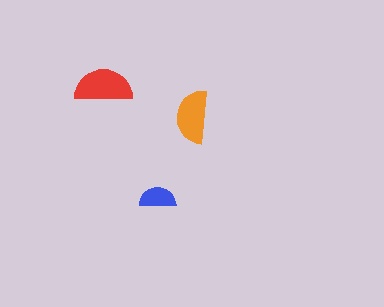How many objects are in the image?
There are 3 objects in the image.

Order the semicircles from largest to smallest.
the red one, the orange one, the blue one.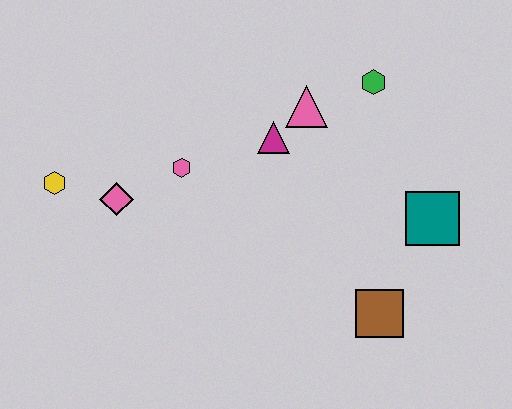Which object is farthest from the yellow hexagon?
The teal square is farthest from the yellow hexagon.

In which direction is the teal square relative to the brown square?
The teal square is above the brown square.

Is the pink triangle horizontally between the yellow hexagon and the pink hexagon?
No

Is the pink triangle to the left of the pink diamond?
No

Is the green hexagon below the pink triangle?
No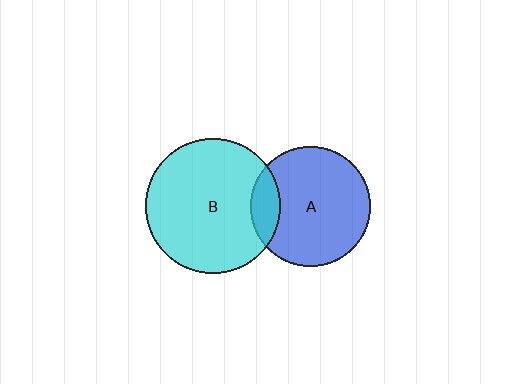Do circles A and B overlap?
Yes.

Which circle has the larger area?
Circle B (cyan).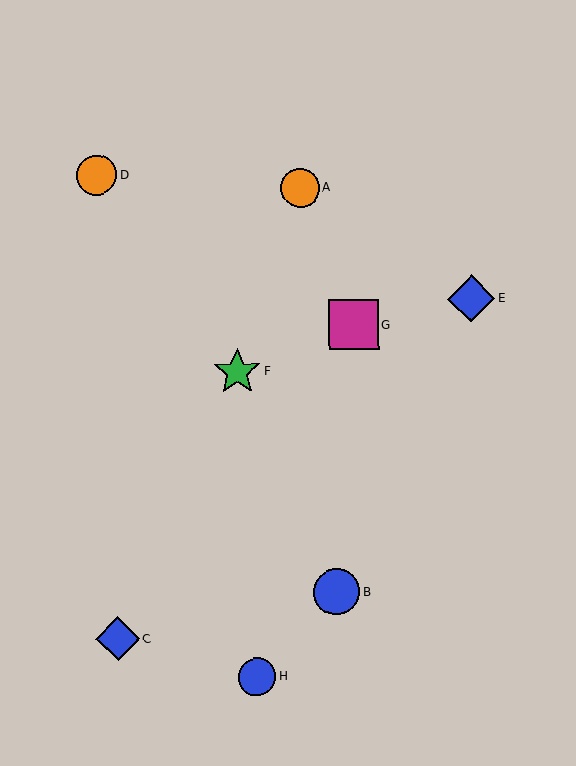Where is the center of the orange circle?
The center of the orange circle is at (97, 175).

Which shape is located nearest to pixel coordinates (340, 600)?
The blue circle (labeled B) at (337, 592) is nearest to that location.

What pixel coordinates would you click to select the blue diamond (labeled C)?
Click at (118, 639) to select the blue diamond C.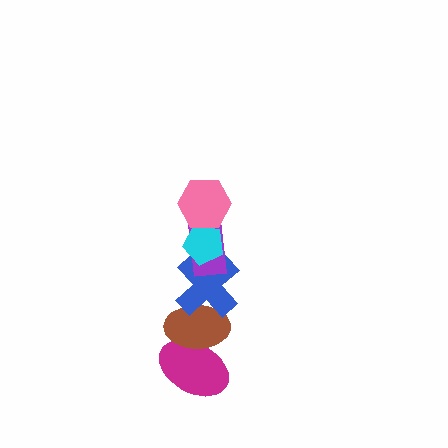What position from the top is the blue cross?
The blue cross is 4th from the top.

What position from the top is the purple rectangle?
The purple rectangle is 3rd from the top.